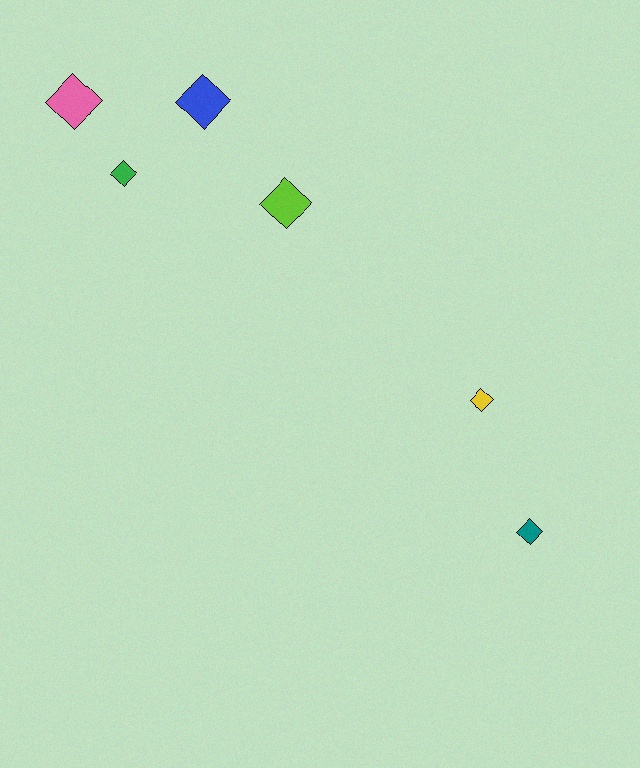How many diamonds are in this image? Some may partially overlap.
There are 6 diamonds.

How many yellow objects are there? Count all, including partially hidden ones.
There is 1 yellow object.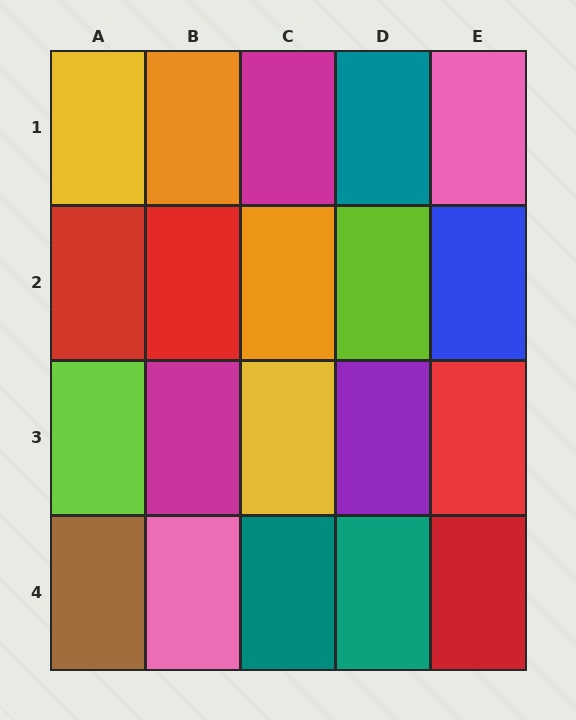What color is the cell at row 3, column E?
Red.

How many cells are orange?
2 cells are orange.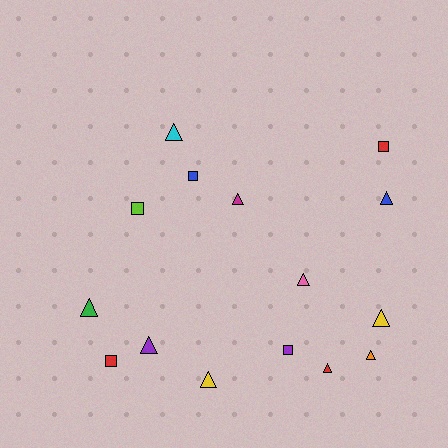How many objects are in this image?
There are 15 objects.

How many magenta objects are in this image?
There is 1 magenta object.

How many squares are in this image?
There are 5 squares.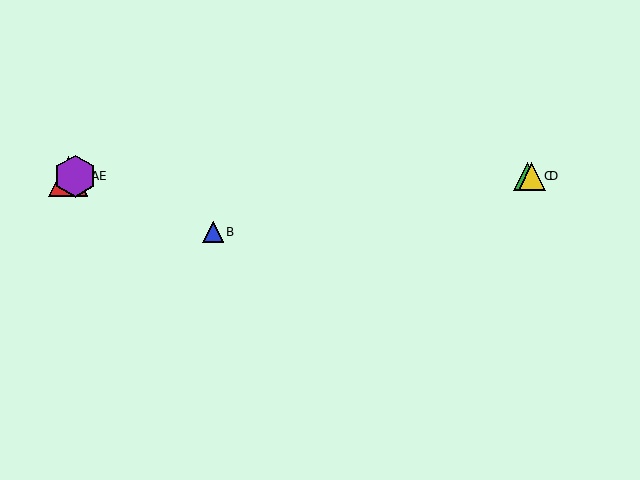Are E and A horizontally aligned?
Yes, both are at y≈176.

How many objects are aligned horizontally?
4 objects (A, C, D, E) are aligned horizontally.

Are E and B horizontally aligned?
No, E is at y≈176 and B is at y≈232.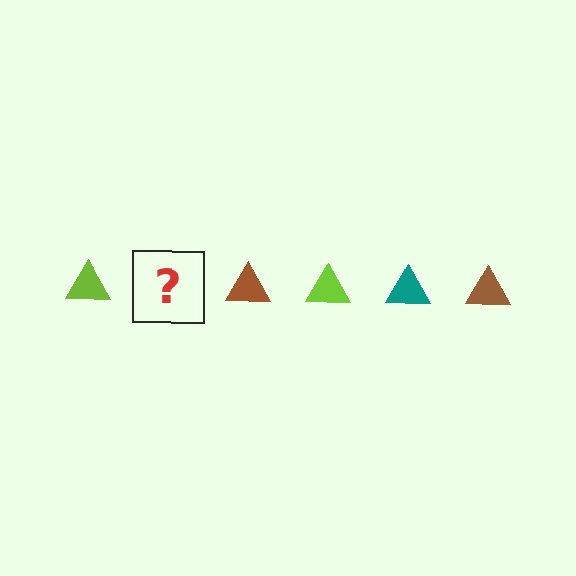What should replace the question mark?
The question mark should be replaced with a teal triangle.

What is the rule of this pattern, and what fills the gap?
The rule is that the pattern cycles through lime, teal, brown triangles. The gap should be filled with a teal triangle.